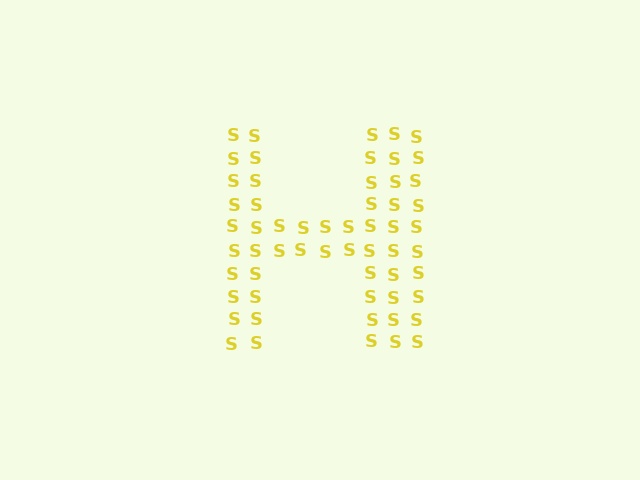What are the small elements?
The small elements are letter S's.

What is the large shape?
The large shape is the letter H.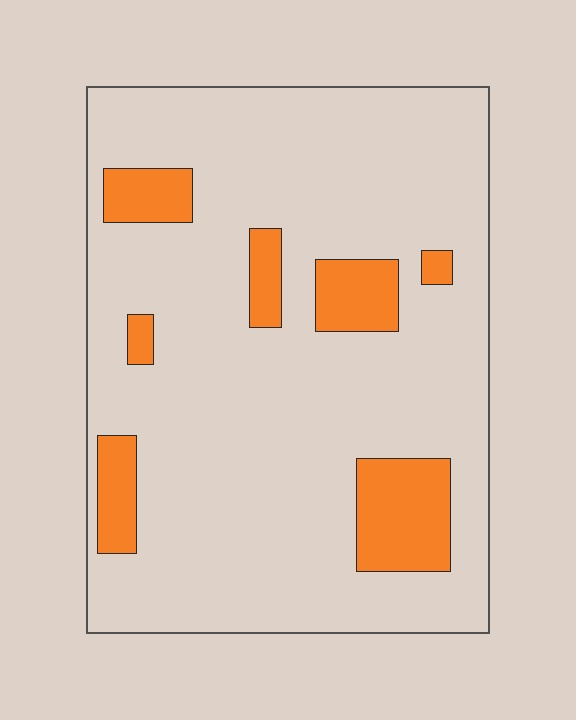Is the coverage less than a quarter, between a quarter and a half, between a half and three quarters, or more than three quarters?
Less than a quarter.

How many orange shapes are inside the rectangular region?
7.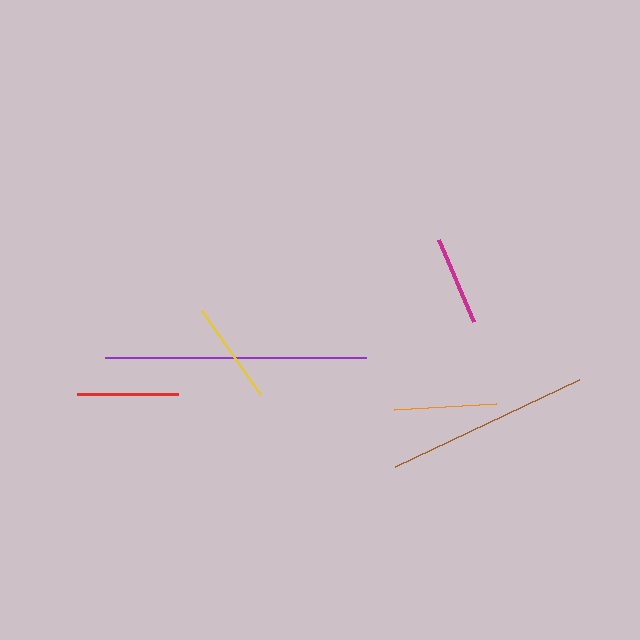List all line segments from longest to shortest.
From longest to shortest: purple, brown, yellow, orange, red, magenta.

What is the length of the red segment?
The red segment is approximately 101 pixels long.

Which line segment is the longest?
The purple line is the longest at approximately 261 pixels.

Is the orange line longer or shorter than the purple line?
The purple line is longer than the orange line.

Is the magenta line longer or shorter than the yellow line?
The yellow line is longer than the magenta line.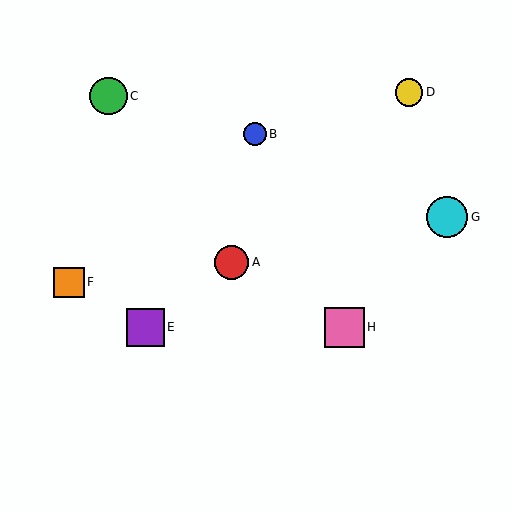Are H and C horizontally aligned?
No, H is at y≈327 and C is at y≈96.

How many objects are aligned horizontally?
2 objects (E, H) are aligned horizontally.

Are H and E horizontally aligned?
Yes, both are at y≈327.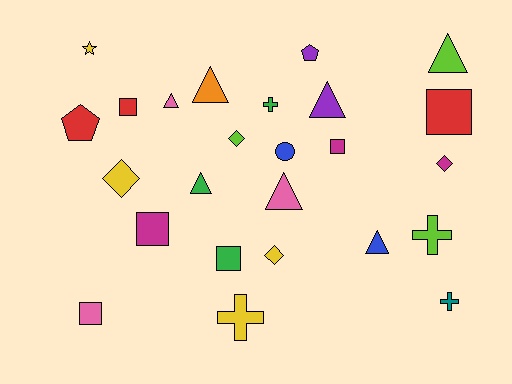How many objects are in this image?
There are 25 objects.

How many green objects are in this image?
There are 3 green objects.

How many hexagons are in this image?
There are no hexagons.